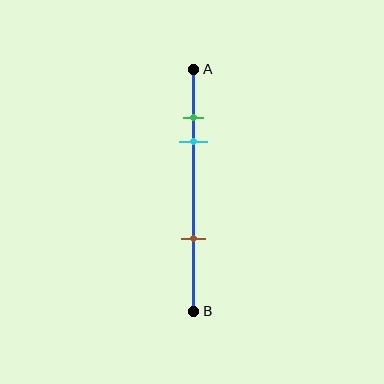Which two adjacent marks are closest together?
The green and cyan marks are the closest adjacent pair.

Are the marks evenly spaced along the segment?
No, the marks are not evenly spaced.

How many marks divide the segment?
There are 3 marks dividing the segment.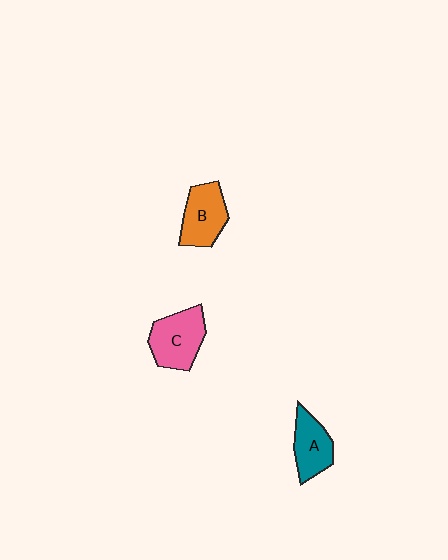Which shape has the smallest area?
Shape A (teal).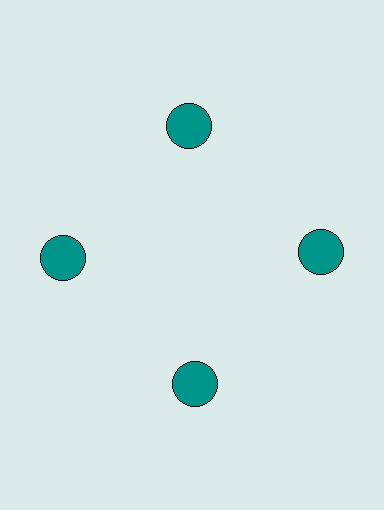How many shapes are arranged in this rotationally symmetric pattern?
There are 4 shapes, arranged in 4 groups of 1.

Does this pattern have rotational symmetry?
Yes, this pattern has 4-fold rotational symmetry. It looks the same after rotating 90 degrees around the center.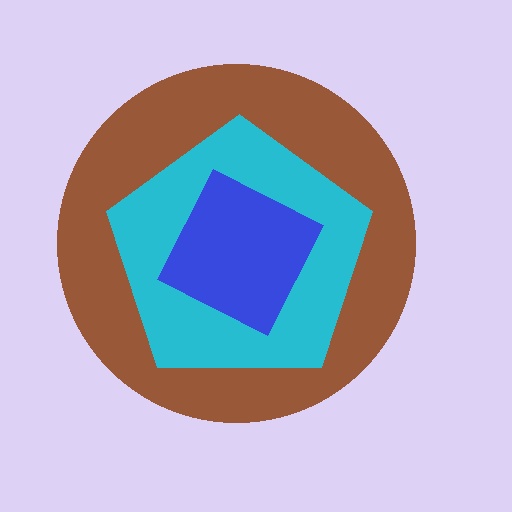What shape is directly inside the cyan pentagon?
The blue diamond.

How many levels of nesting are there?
3.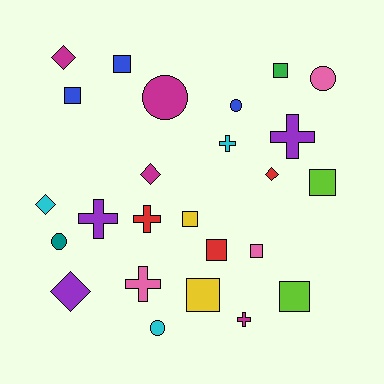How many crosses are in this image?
There are 6 crosses.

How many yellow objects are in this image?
There are 2 yellow objects.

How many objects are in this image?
There are 25 objects.